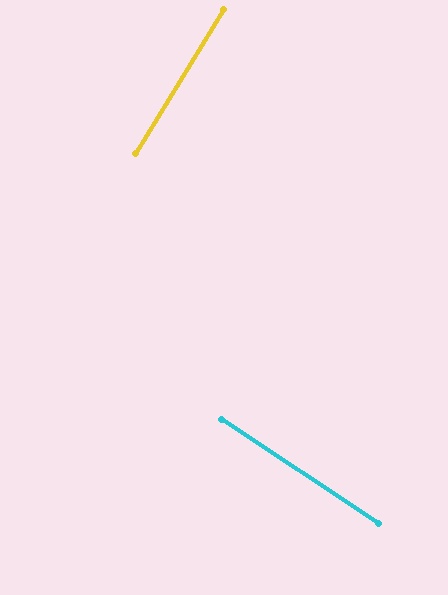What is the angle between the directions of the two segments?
Approximately 88 degrees.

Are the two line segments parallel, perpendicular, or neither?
Perpendicular — they meet at approximately 88°.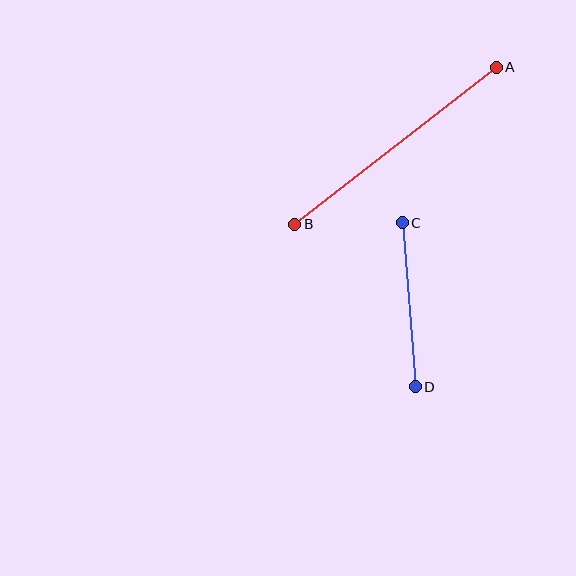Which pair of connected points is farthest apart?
Points A and B are farthest apart.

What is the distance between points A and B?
The distance is approximately 256 pixels.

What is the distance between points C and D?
The distance is approximately 164 pixels.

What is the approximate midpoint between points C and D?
The midpoint is at approximately (409, 305) pixels.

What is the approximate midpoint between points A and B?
The midpoint is at approximately (395, 146) pixels.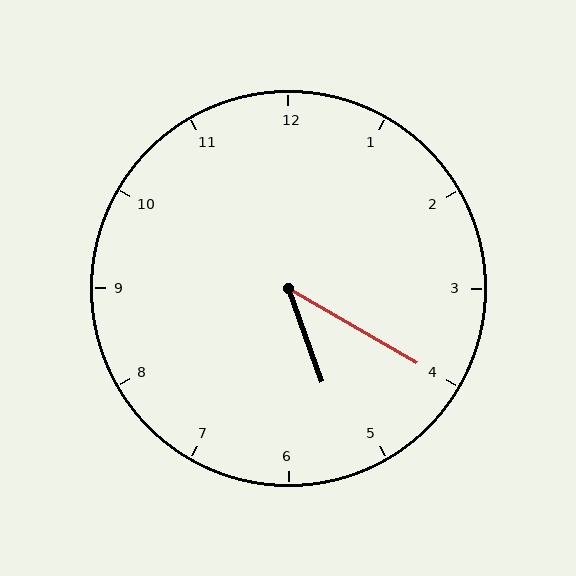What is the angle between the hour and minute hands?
Approximately 40 degrees.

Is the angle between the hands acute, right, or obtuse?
It is acute.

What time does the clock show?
5:20.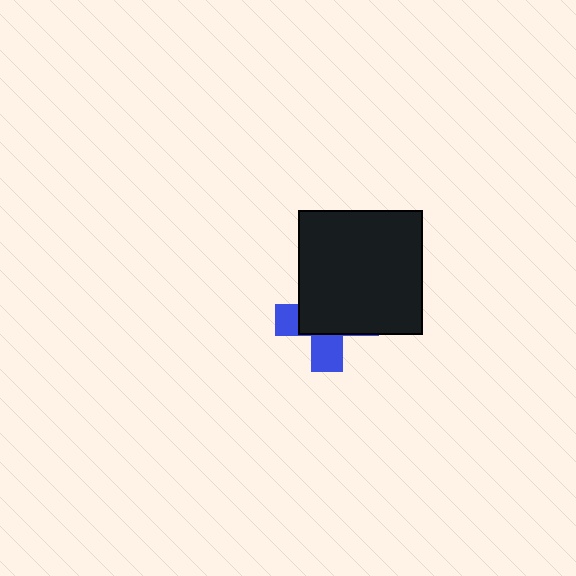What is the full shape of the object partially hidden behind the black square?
The partially hidden object is a blue cross.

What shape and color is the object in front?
The object in front is a black square.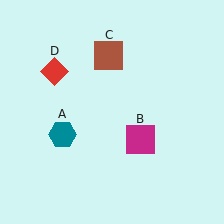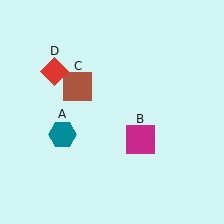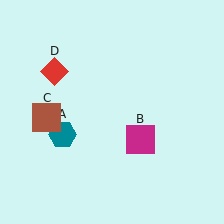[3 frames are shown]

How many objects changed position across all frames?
1 object changed position: brown square (object C).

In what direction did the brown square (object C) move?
The brown square (object C) moved down and to the left.